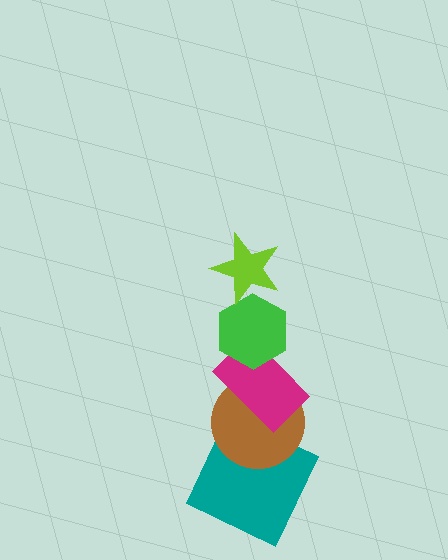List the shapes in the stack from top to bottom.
From top to bottom: the lime star, the green hexagon, the magenta rectangle, the brown circle, the teal square.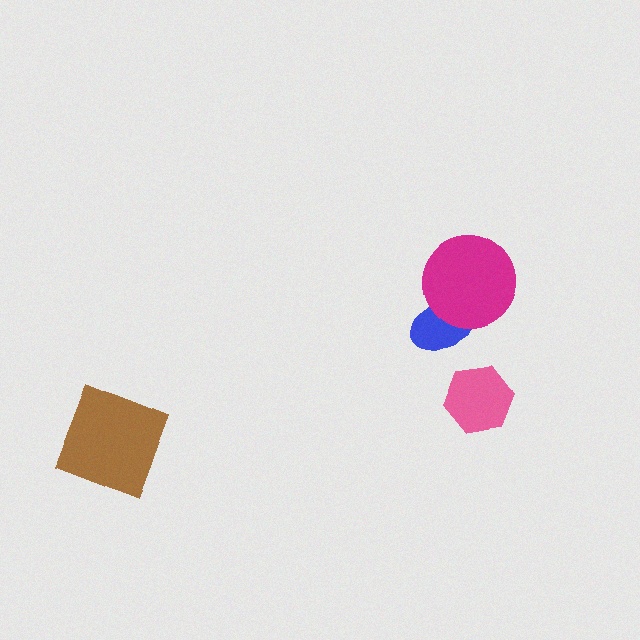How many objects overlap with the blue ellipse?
1 object overlaps with the blue ellipse.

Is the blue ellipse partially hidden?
Yes, it is partially covered by another shape.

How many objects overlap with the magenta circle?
1 object overlaps with the magenta circle.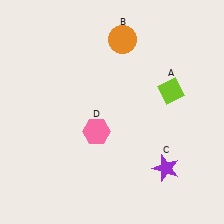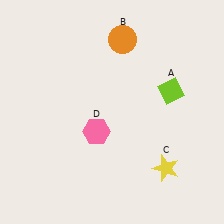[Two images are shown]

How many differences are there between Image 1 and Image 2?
There is 1 difference between the two images.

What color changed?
The star (C) changed from purple in Image 1 to yellow in Image 2.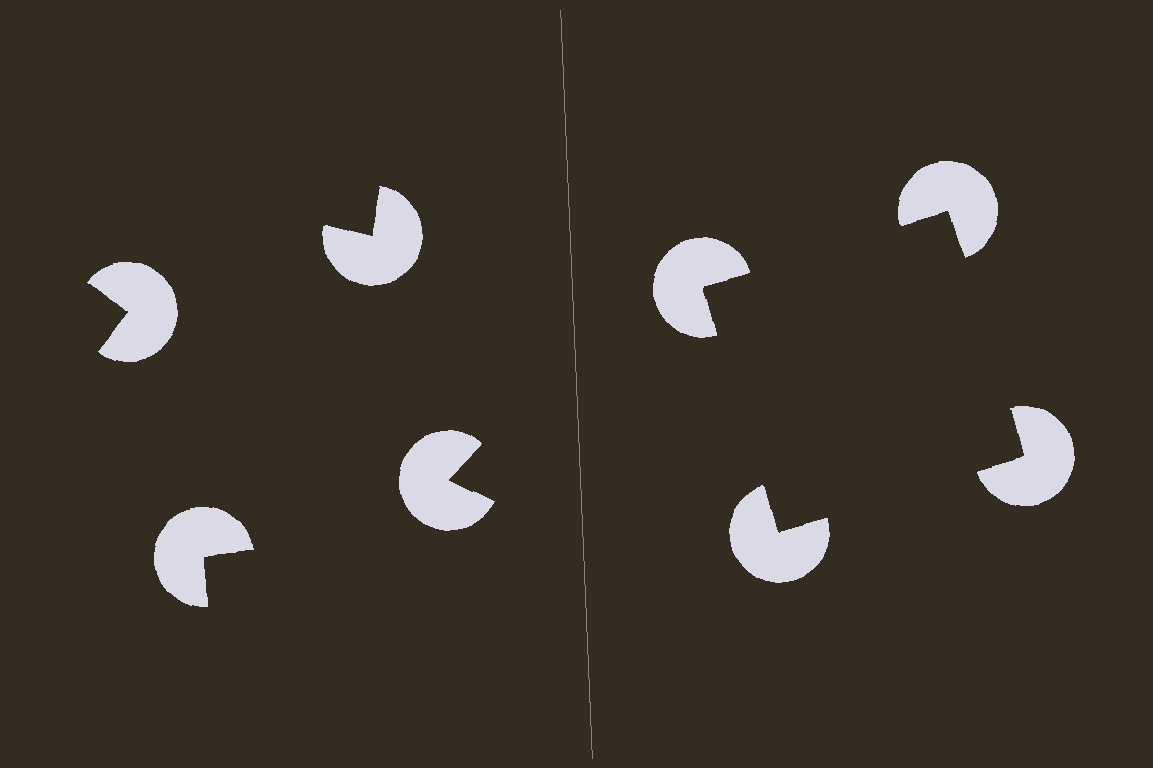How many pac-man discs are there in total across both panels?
8 — 4 on each side.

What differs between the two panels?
The pac-man discs are positioned identically on both sides; only the wedge orientations differ. On the right they align to a square; on the left they are misaligned.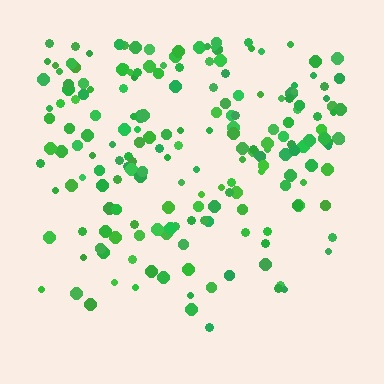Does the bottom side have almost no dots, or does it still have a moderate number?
Still a moderate number, just noticeably fewer than the top.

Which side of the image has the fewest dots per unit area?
The bottom.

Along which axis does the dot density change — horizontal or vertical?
Vertical.